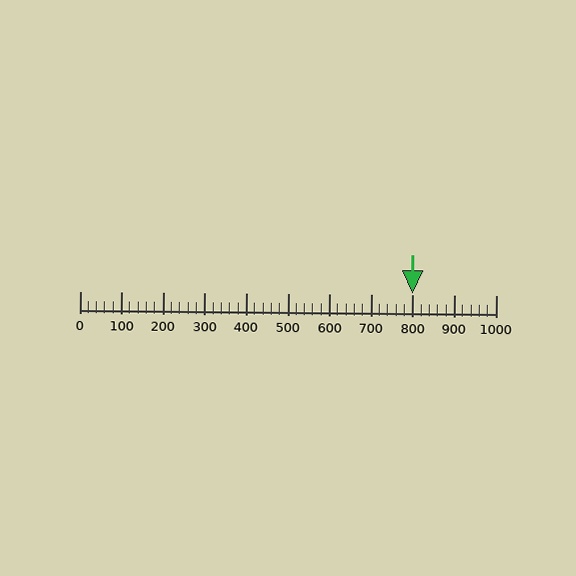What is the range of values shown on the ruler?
The ruler shows values from 0 to 1000.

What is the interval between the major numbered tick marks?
The major tick marks are spaced 100 units apart.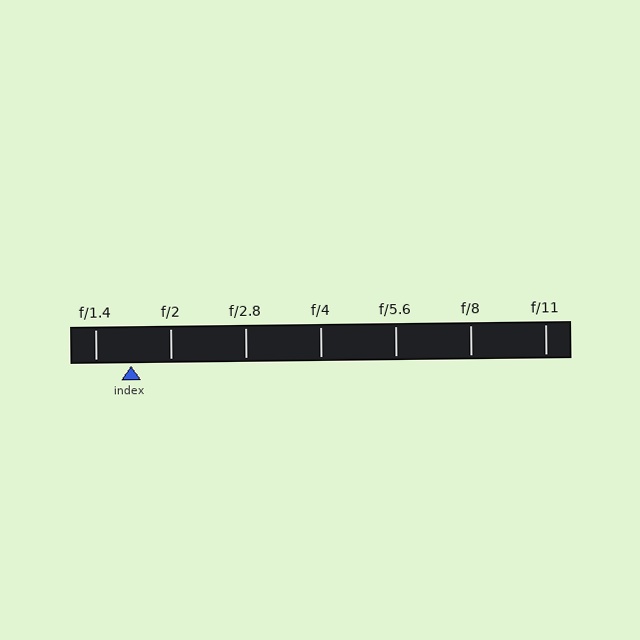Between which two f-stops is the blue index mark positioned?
The index mark is between f/1.4 and f/2.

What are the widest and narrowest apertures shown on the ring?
The widest aperture shown is f/1.4 and the narrowest is f/11.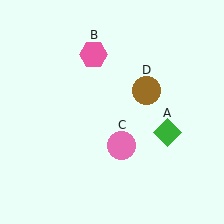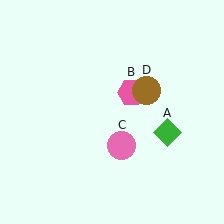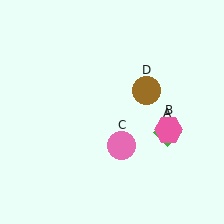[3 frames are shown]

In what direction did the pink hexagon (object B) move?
The pink hexagon (object B) moved down and to the right.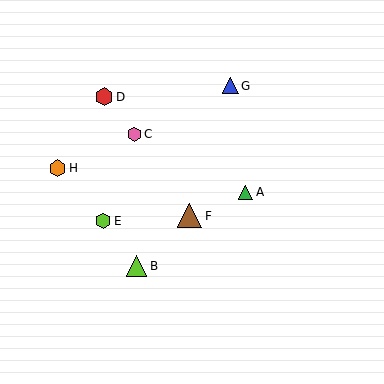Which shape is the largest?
The brown triangle (labeled F) is the largest.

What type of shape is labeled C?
Shape C is a pink hexagon.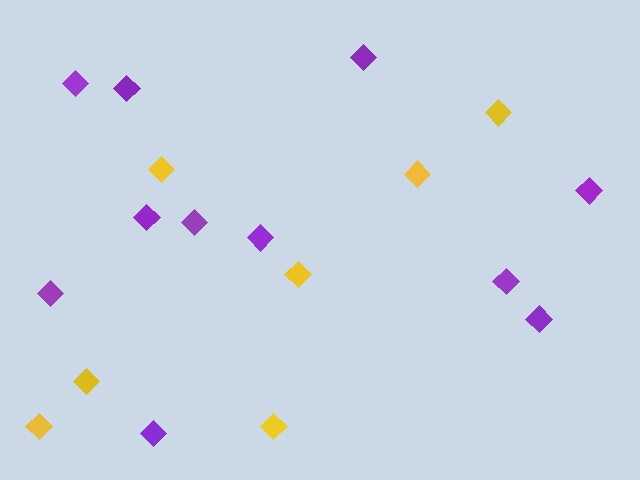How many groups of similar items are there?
There are 2 groups: one group of yellow diamonds (7) and one group of purple diamonds (11).